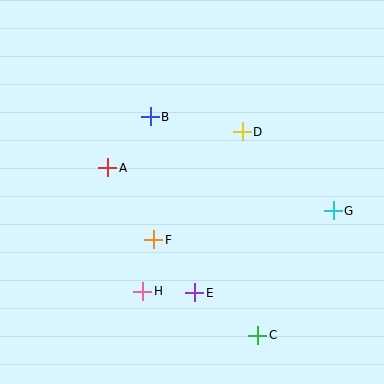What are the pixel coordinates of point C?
Point C is at (258, 335).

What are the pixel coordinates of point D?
Point D is at (242, 132).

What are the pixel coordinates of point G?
Point G is at (333, 211).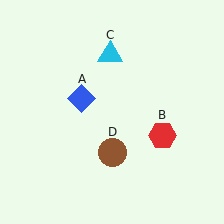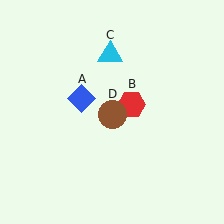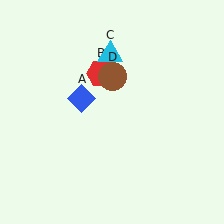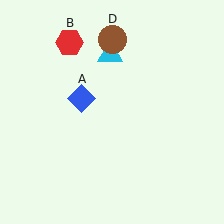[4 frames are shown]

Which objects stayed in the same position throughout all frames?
Blue diamond (object A) and cyan triangle (object C) remained stationary.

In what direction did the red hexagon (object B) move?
The red hexagon (object B) moved up and to the left.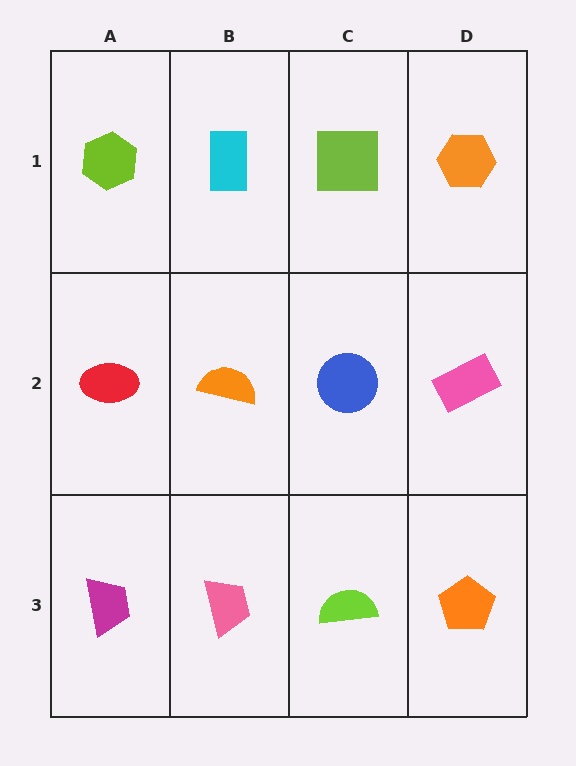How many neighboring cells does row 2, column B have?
4.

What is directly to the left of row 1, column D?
A lime square.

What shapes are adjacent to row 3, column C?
A blue circle (row 2, column C), a pink trapezoid (row 3, column B), an orange pentagon (row 3, column D).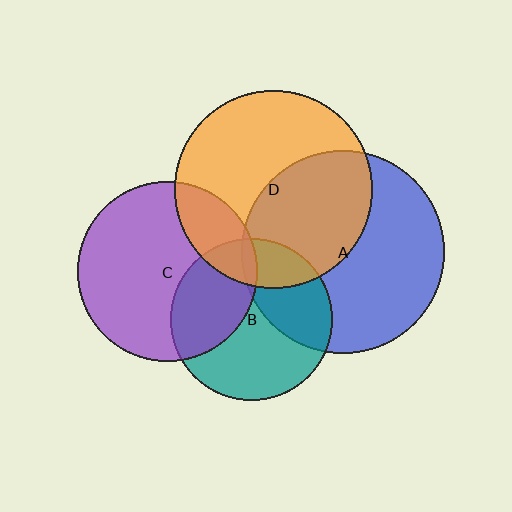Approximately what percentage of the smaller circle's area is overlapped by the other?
Approximately 20%.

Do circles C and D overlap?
Yes.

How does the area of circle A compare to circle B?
Approximately 1.6 times.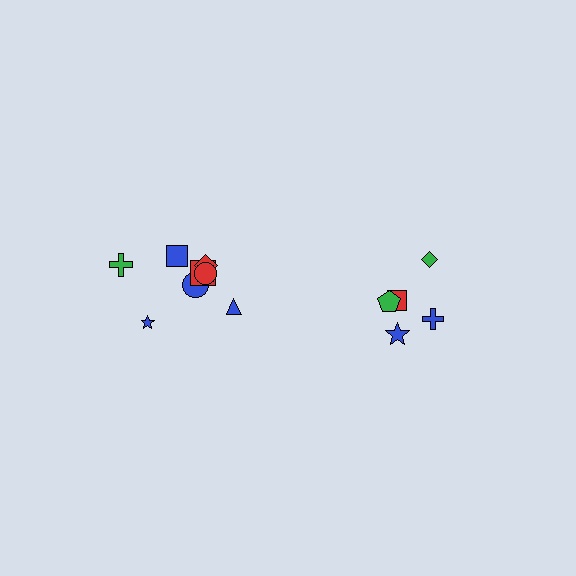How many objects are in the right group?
There are 5 objects.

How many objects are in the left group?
There are 8 objects.